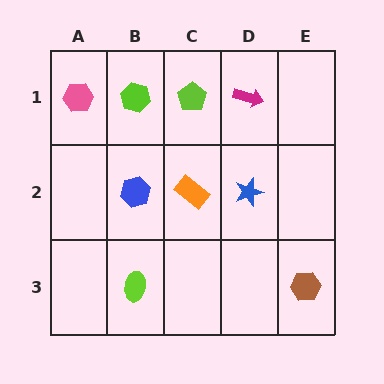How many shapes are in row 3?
2 shapes.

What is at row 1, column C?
A lime pentagon.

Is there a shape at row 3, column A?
No, that cell is empty.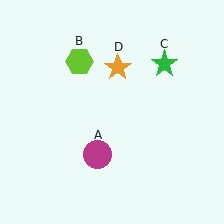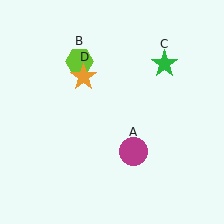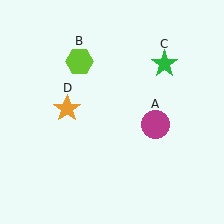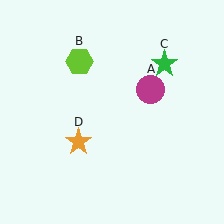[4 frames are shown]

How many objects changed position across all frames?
2 objects changed position: magenta circle (object A), orange star (object D).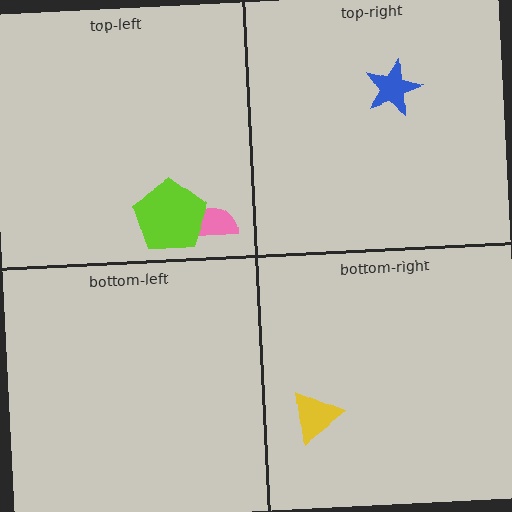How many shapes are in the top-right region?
1.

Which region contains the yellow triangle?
The bottom-right region.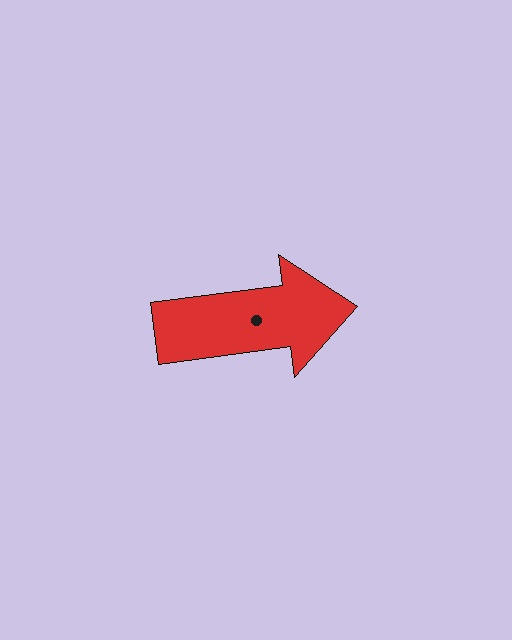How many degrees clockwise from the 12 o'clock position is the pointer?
Approximately 83 degrees.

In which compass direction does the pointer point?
East.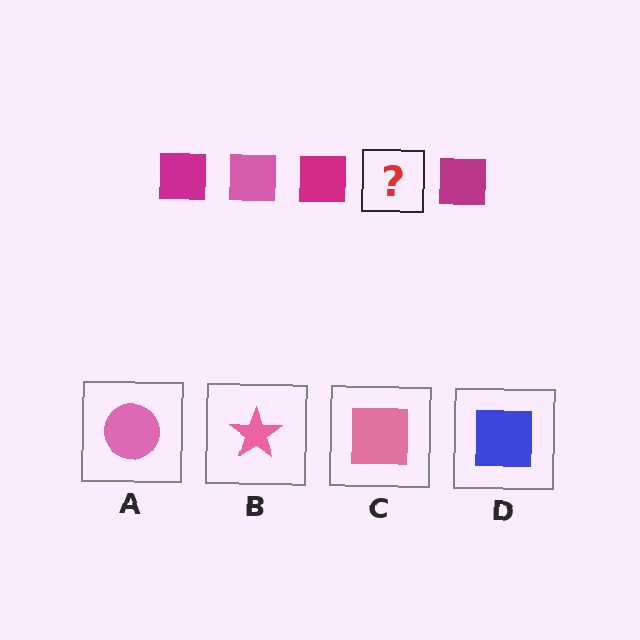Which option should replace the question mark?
Option C.